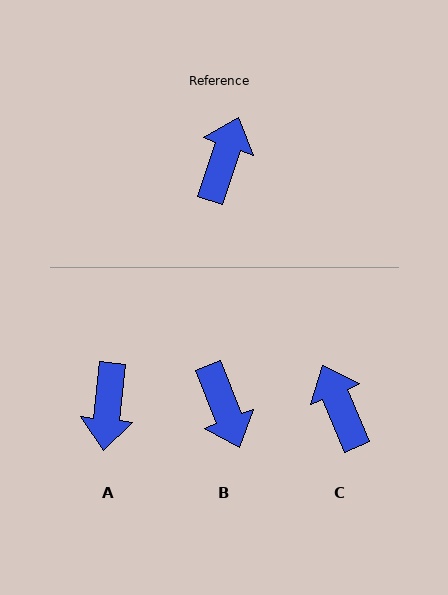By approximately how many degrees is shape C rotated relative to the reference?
Approximately 42 degrees counter-clockwise.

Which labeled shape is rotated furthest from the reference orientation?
A, about 167 degrees away.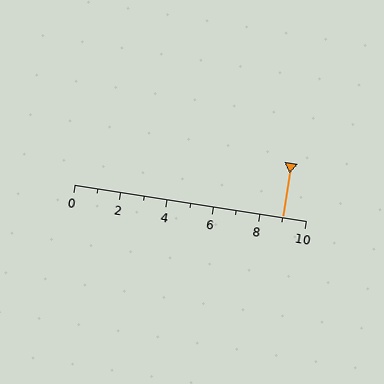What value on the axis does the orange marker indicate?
The marker indicates approximately 9.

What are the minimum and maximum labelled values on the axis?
The axis runs from 0 to 10.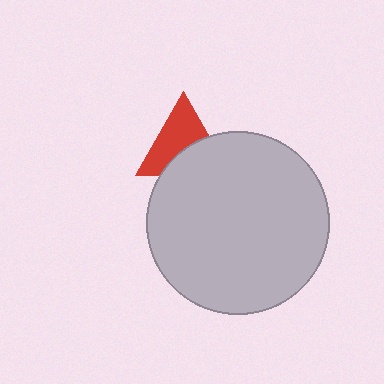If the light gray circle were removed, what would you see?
You would see the complete red triangle.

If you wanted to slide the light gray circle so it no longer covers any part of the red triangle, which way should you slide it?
Slide it down — that is the most direct way to separate the two shapes.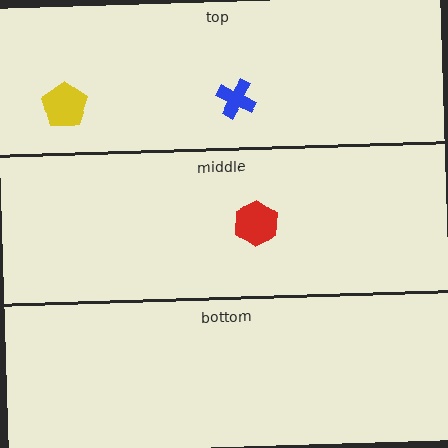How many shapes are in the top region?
2.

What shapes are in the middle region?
The red hexagon.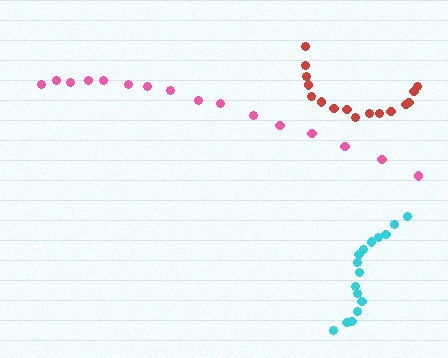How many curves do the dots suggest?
There are 3 distinct paths.